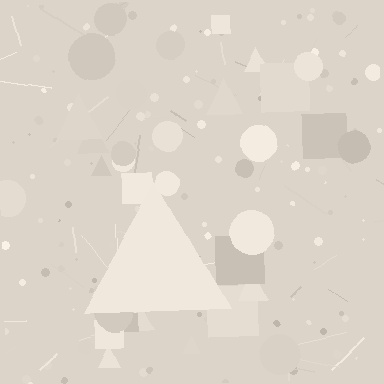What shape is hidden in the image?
A triangle is hidden in the image.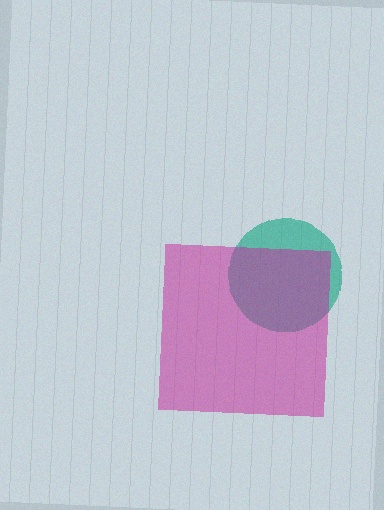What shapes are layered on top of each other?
The layered shapes are: a teal circle, a magenta square.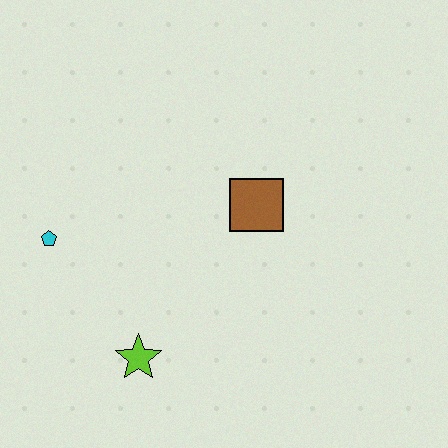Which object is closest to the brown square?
The lime star is closest to the brown square.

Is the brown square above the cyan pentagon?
Yes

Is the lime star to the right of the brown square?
No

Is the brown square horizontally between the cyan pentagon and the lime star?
No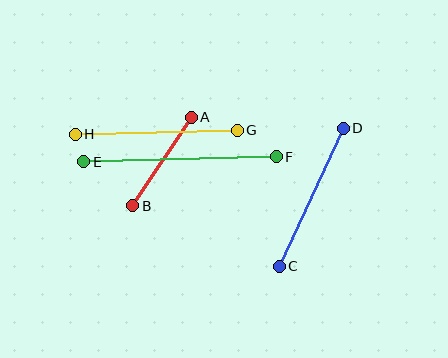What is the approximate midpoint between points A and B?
The midpoint is at approximately (162, 162) pixels.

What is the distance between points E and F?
The distance is approximately 192 pixels.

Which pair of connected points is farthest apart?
Points E and F are farthest apart.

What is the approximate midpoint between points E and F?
The midpoint is at approximately (180, 159) pixels.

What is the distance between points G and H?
The distance is approximately 162 pixels.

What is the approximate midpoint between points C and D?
The midpoint is at approximately (311, 197) pixels.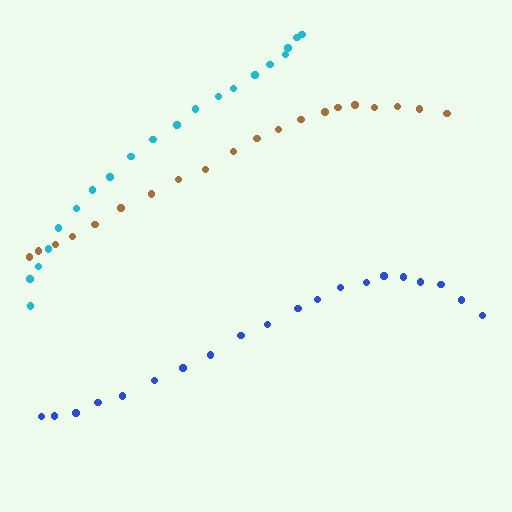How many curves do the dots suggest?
There are 3 distinct paths.